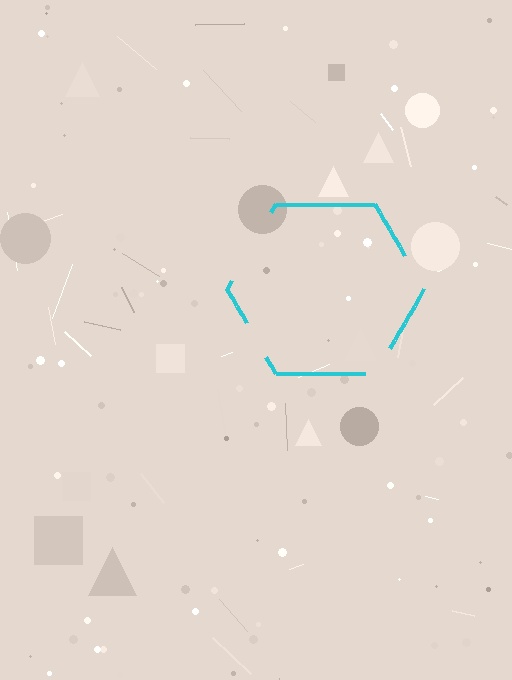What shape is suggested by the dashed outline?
The dashed outline suggests a hexagon.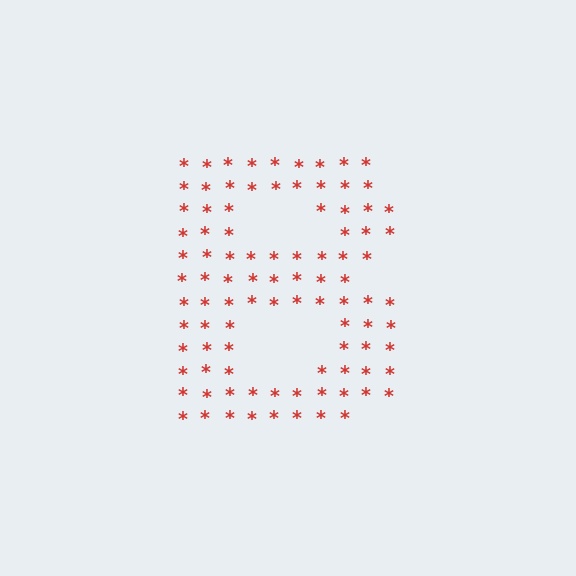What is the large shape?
The large shape is the letter B.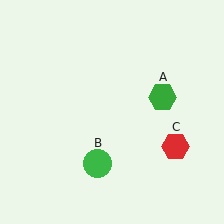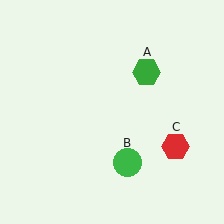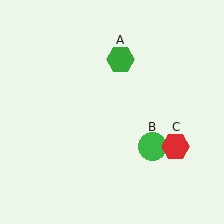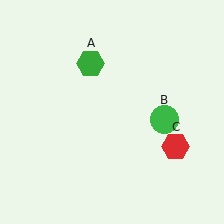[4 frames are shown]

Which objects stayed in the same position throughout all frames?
Red hexagon (object C) remained stationary.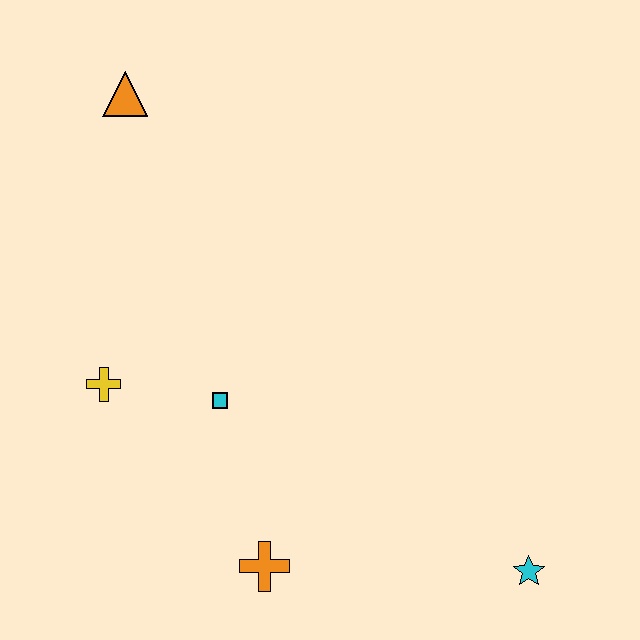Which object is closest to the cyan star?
The orange cross is closest to the cyan star.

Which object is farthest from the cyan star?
The orange triangle is farthest from the cyan star.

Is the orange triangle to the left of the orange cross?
Yes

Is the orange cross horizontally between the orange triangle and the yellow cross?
No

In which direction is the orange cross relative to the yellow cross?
The orange cross is below the yellow cross.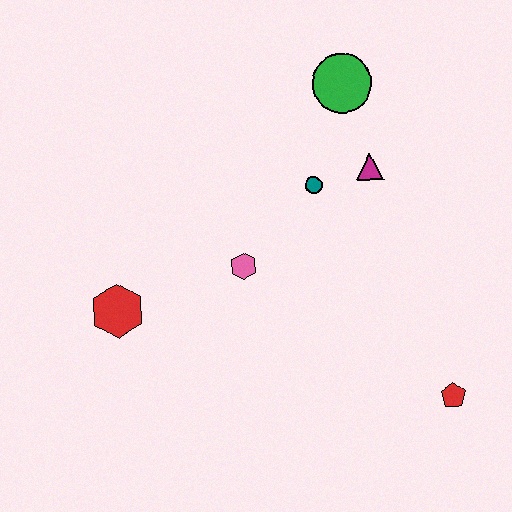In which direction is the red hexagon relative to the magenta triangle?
The red hexagon is to the left of the magenta triangle.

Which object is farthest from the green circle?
The red pentagon is farthest from the green circle.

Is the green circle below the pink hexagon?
No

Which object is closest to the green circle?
The magenta triangle is closest to the green circle.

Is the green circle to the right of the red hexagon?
Yes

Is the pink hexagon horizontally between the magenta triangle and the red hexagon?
Yes